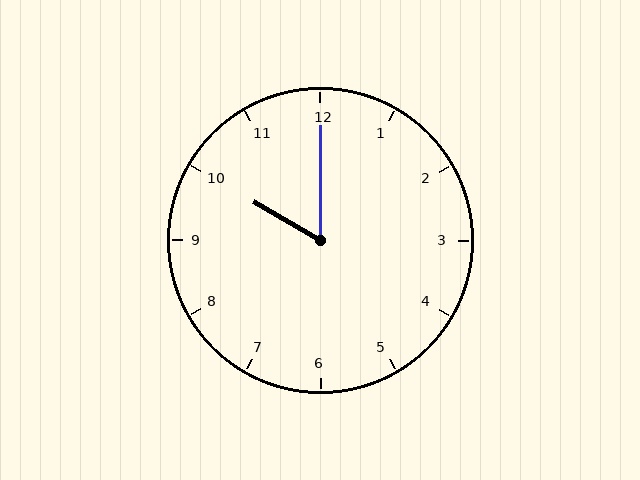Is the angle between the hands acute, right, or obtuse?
It is acute.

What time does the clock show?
10:00.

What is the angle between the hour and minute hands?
Approximately 60 degrees.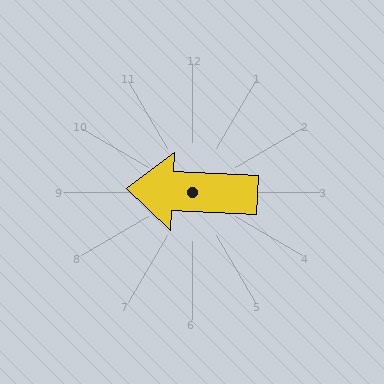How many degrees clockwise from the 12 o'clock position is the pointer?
Approximately 273 degrees.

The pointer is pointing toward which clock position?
Roughly 9 o'clock.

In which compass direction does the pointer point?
West.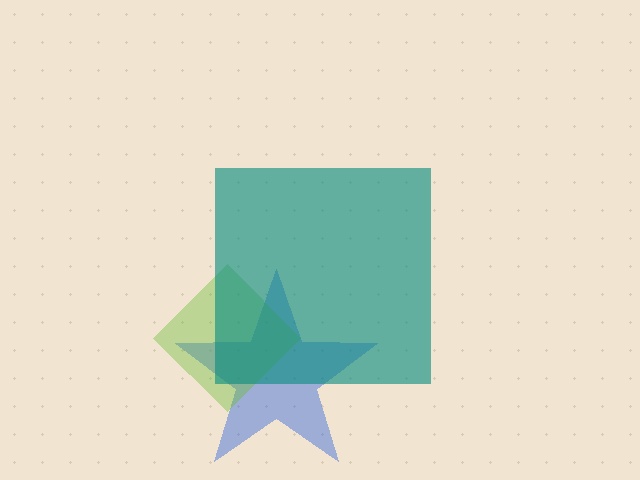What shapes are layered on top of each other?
The layered shapes are: a blue star, a lime diamond, a teal square.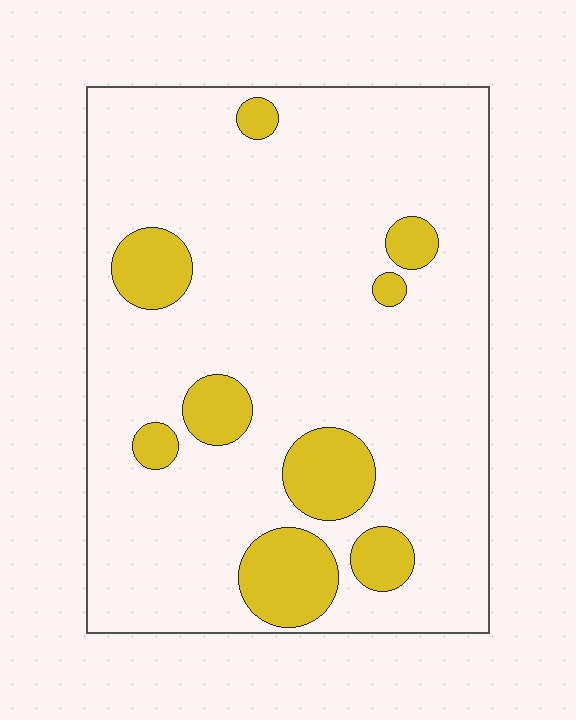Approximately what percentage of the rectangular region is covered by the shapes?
Approximately 15%.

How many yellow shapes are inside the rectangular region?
9.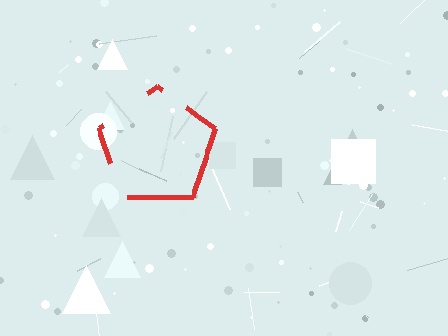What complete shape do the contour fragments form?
The contour fragments form a pentagon.